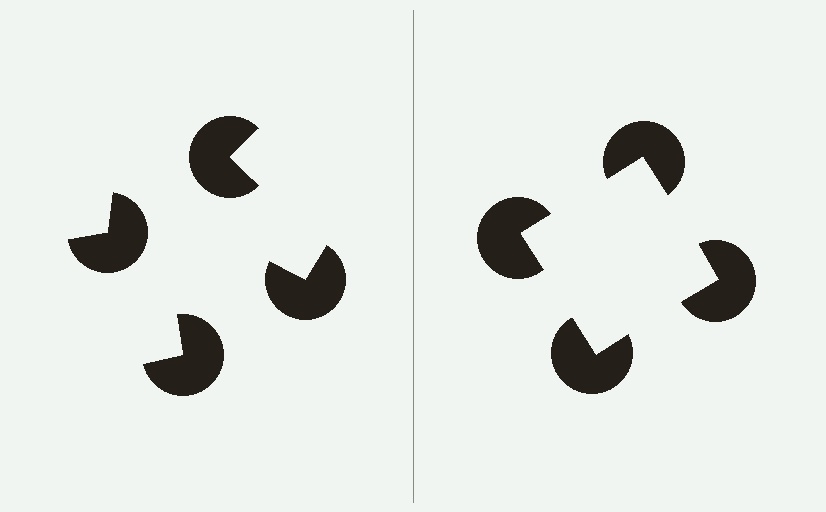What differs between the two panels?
The pac-man discs are positioned identically on both sides; only the wedge orientations differ. On the right they align to a square; on the left they are misaligned.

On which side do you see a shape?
An illusory square appears on the right side. On the left side the wedge cuts are rotated, so no coherent shape forms.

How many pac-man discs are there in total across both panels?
8 — 4 on each side.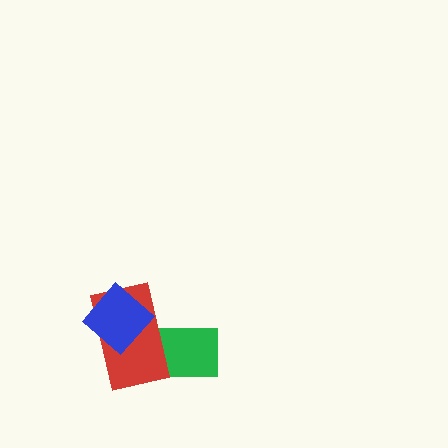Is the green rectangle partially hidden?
Yes, it is partially covered by another shape.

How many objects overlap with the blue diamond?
1 object overlaps with the blue diamond.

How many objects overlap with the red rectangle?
2 objects overlap with the red rectangle.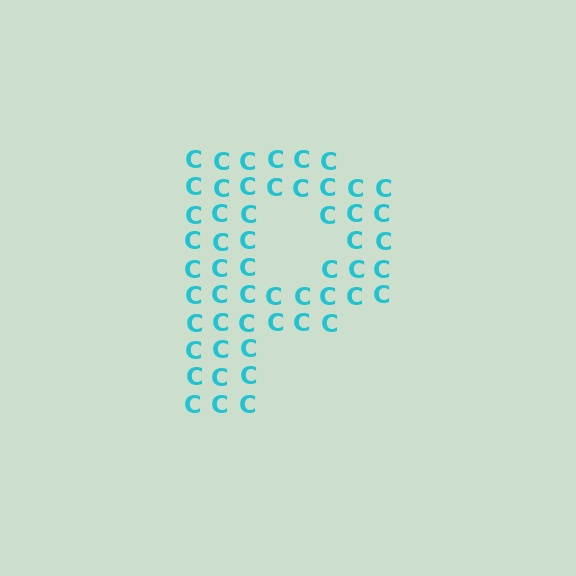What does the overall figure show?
The overall figure shows the letter P.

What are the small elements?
The small elements are letter C's.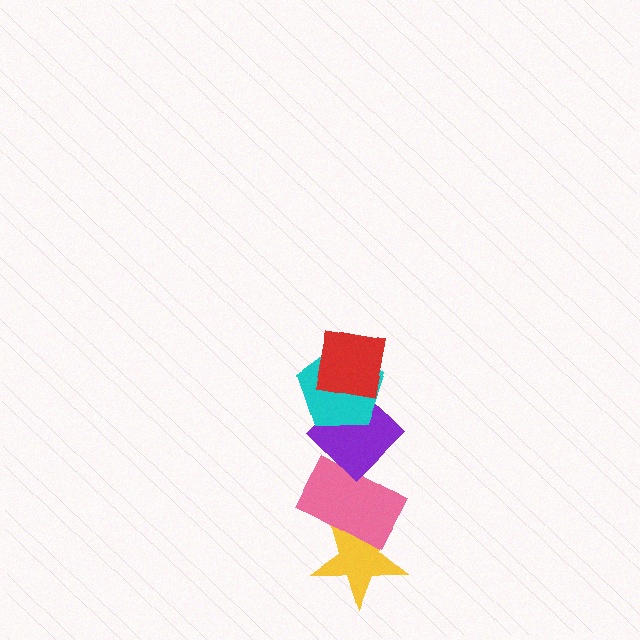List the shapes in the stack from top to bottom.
From top to bottom: the red square, the cyan pentagon, the purple diamond, the pink rectangle, the yellow star.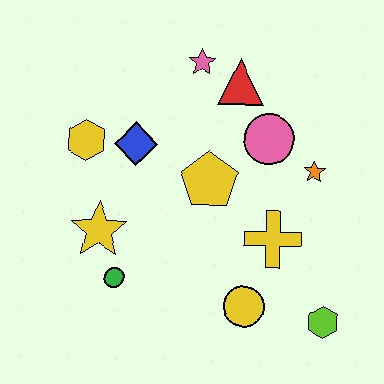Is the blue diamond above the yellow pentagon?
Yes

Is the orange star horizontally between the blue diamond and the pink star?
No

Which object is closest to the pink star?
The red triangle is closest to the pink star.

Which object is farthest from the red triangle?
The lime hexagon is farthest from the red triangle.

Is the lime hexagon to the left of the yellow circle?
No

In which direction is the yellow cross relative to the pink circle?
The yellow cross is below the pink circle.